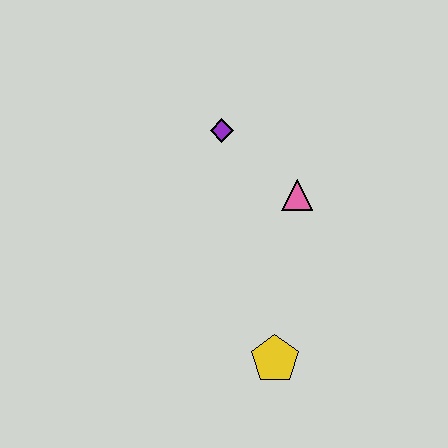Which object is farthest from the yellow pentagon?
The purple diamond is farthest from the yellow pentagon.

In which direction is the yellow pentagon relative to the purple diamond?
The yellow pentagon is below the purple diamond.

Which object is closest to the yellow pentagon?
The pink triangle is closest to the yellow pentagon.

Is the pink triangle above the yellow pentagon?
Yes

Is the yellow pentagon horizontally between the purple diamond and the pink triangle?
Yes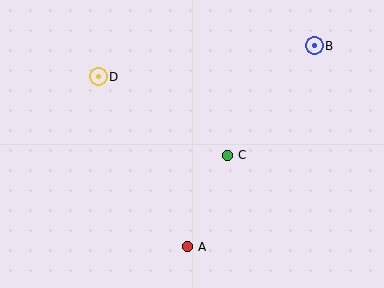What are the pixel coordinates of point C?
Point C is at (227, 155).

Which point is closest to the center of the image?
Point C at (227, 155) is closest to the center.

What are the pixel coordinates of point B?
Point B is at (314, 46).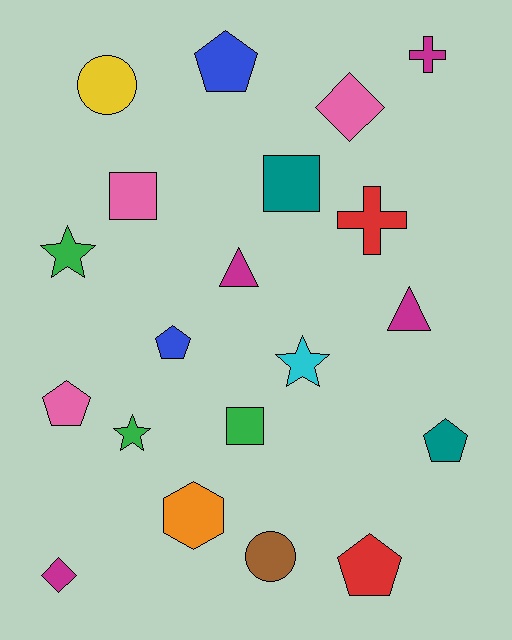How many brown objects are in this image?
There is 1 brown object.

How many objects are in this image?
There are 20 objects.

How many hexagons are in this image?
There is 1 hexagon.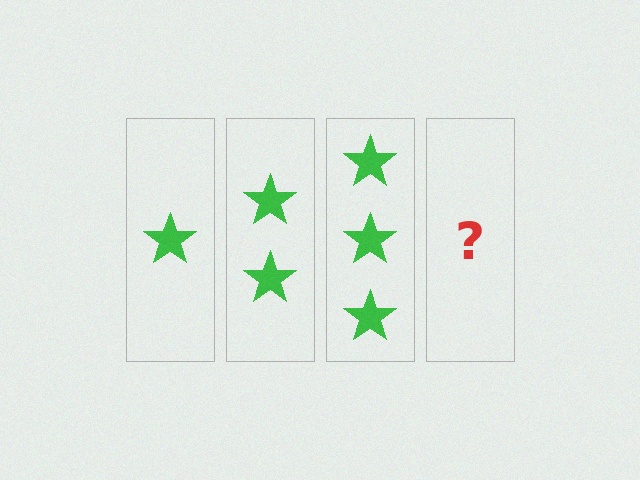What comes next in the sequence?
The next element should be 4 stars.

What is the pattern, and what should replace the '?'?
The pattern is that each step adds one more star. The '?' should be 4 stars.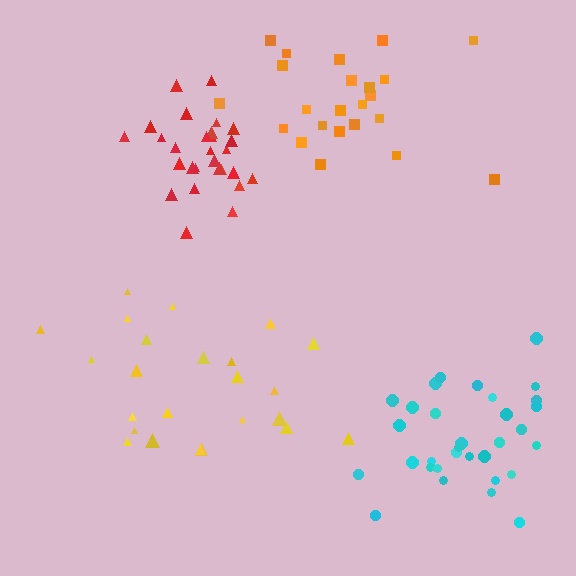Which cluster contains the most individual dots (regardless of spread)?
Cyan (32).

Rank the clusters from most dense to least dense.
red, cyan, orange, yellow.